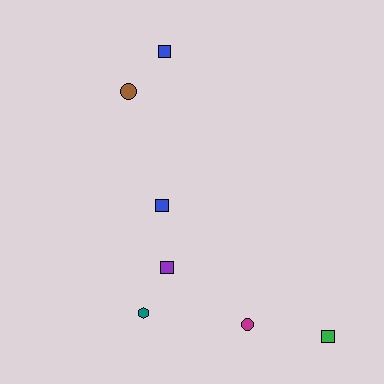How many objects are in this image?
There are 7 objects.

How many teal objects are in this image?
There is 1 teal object.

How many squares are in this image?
There are 4 squares.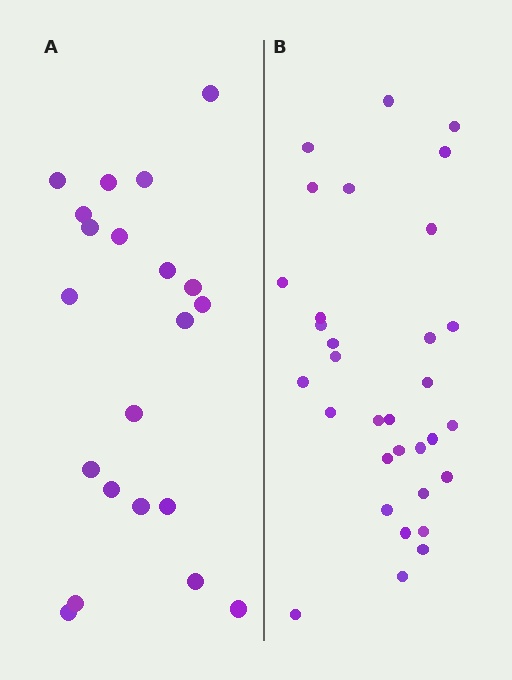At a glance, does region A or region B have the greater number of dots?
Region B (the right region) has more dots.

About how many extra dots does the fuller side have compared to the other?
Region B has roughly 12 or so more dots than region A.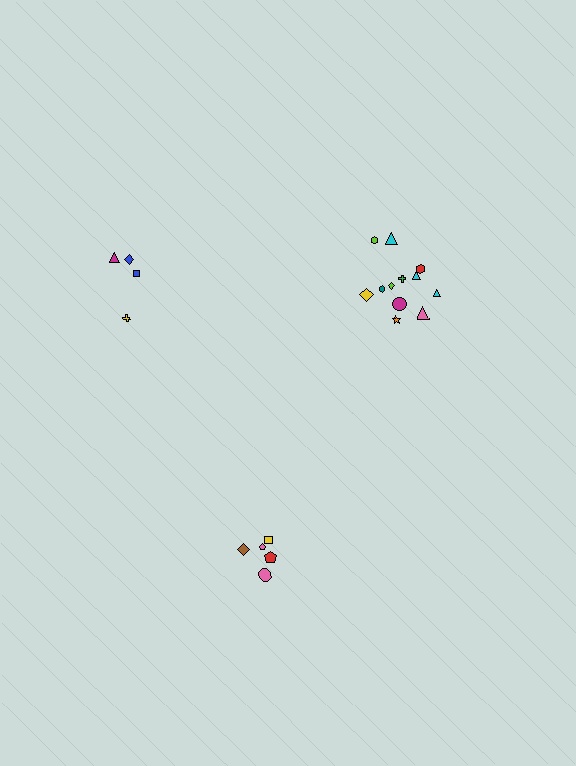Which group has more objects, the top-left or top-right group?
The top-right group.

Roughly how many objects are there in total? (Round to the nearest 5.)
Roughly 20 objects in total.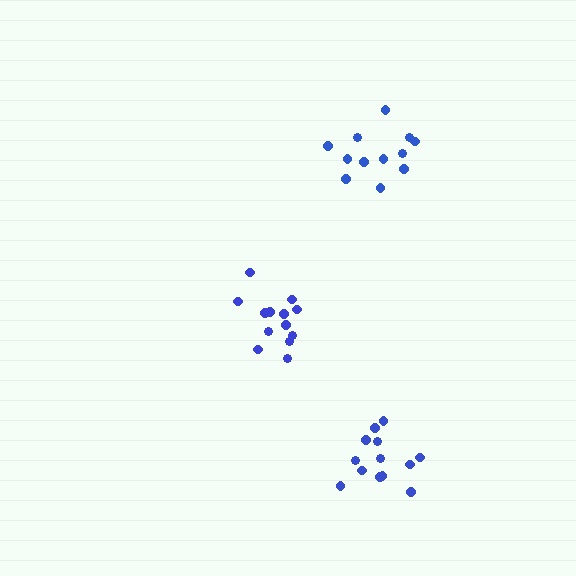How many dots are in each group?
Group 1: 14 dots, Group 2: 12 dots, Group 3: 13 dots (39 total).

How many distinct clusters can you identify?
There are 3 distinct clusters.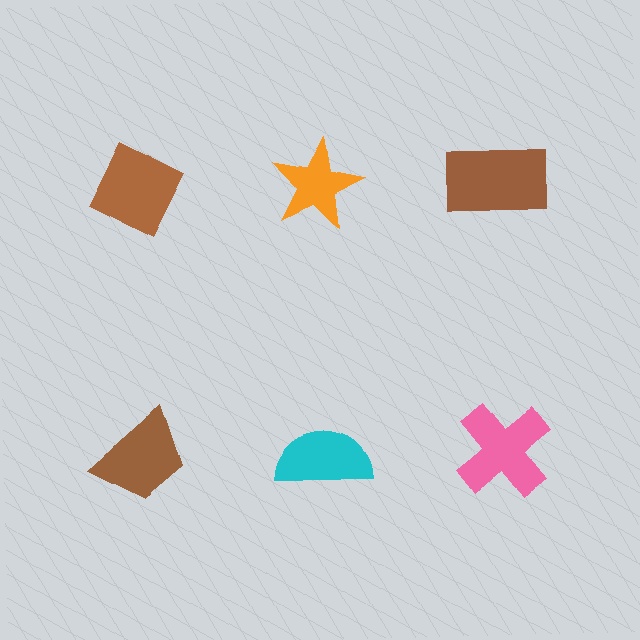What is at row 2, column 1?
A brown trapezoid.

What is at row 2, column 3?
A pink cross.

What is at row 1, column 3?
A brown rectangle.